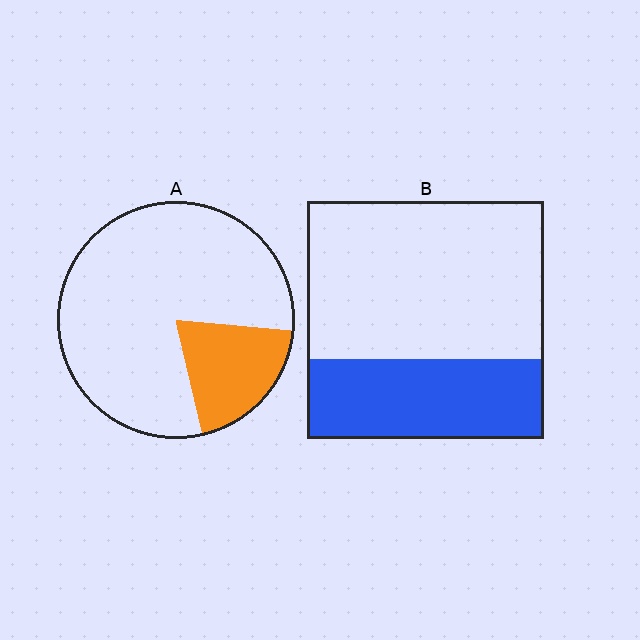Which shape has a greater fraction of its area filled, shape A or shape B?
Shape B.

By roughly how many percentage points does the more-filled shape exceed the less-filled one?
By roughly 15 percentage points (B over A).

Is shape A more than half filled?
No.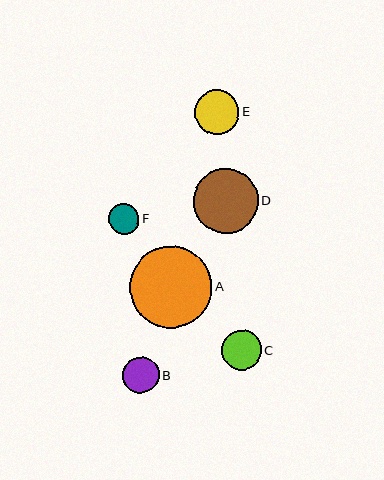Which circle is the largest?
Circle A is the largest with a size of approximately 82 pixels.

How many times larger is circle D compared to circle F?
Circle D is approximately 2.1 times the size of circle F.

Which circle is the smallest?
Circle F is the smallest with a size of approximately 31 pixels.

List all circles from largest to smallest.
From largest to smallest: A, D, E, C, B, F.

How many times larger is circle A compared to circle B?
Circle A is approximately 2.3 times the size of circle B.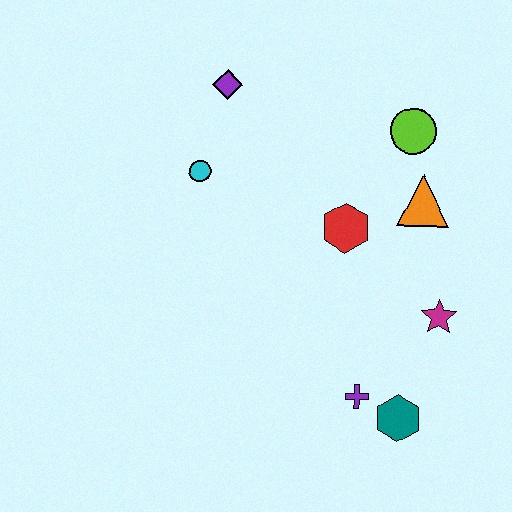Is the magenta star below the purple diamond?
Yes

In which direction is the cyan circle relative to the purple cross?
The cyan circle is above the purple cross.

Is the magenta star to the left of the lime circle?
No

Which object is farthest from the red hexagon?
The teal hexagon is farthest from the red hexagon.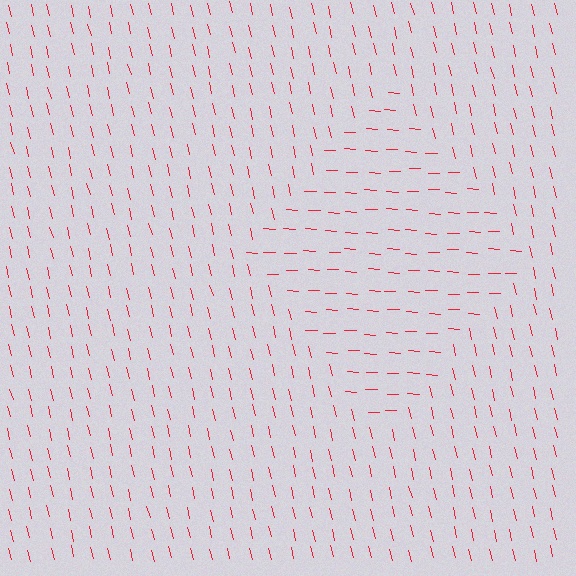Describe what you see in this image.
The image is filled with small red line segments. A diamond region in the image has lines oriented differently from the surrounding lines, creating a visible texture boundary.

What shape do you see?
I see a diamond.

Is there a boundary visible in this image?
Yes, there is a texture boundary formed by a change in line orientation.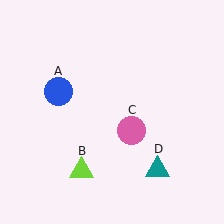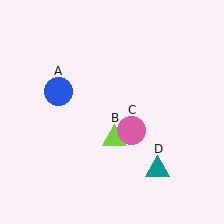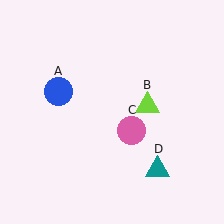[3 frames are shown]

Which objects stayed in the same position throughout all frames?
Blue circle (object A) and pink circle (object C) and teal triangle (object D) remained stationary.